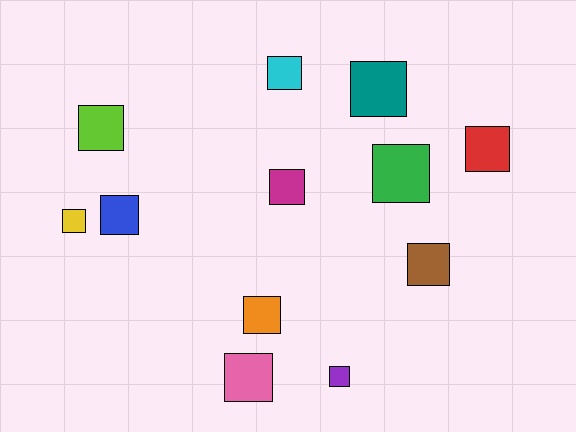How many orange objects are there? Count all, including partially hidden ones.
There is 1 orange object.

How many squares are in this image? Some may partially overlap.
There are 12 squares.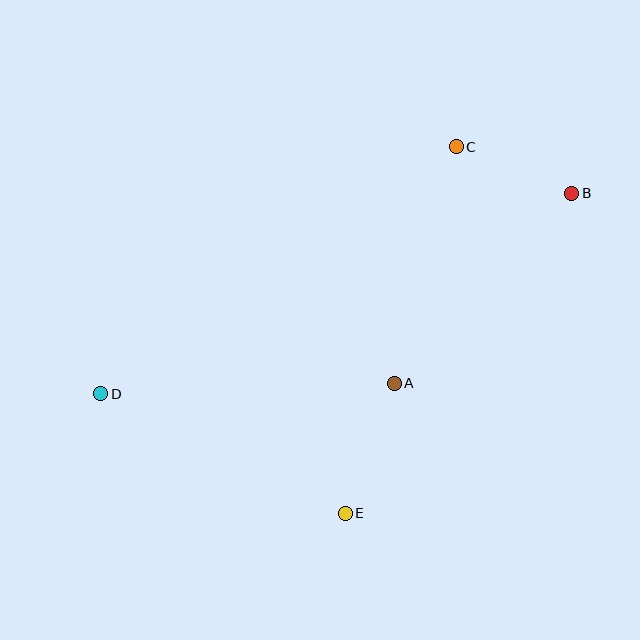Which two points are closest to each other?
Points B and C are closest to each other.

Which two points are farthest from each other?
Points B and D are farthest from each other.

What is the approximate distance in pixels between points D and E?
The distance between D and E is approximately 272 pixels.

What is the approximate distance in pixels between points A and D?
The distance between A and D is approximately 293 pixels.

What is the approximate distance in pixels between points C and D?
The distance between C and D is approximately 433 pixels.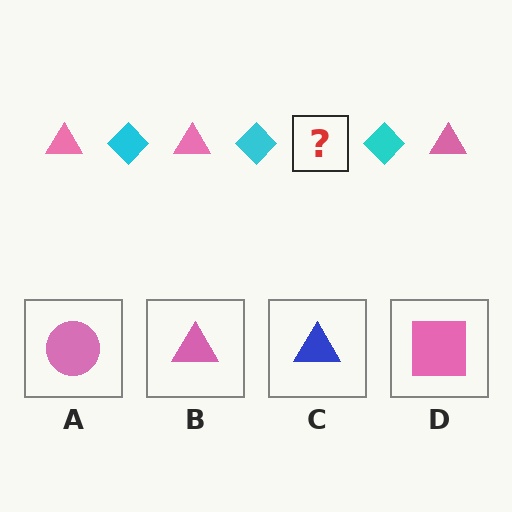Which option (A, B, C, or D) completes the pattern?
B.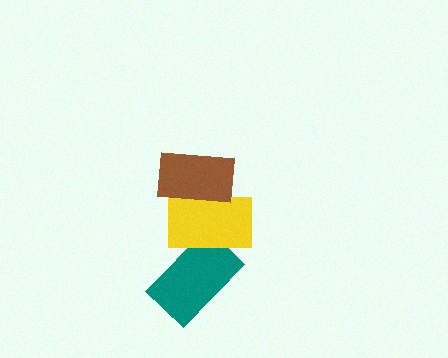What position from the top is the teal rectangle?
The teal rectangle is 3rd from the top.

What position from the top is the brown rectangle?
The brown rectangle is 1st from the top.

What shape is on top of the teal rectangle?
The yellow rectangle is on top of the teal rectangle.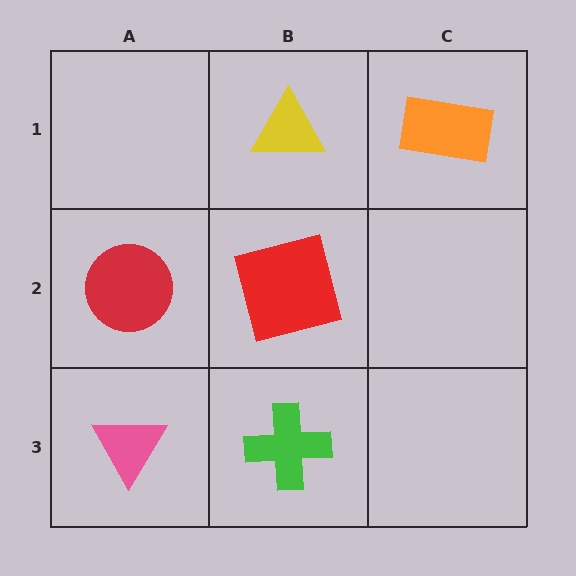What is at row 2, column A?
A red circle.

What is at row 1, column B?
A yellow triangle.